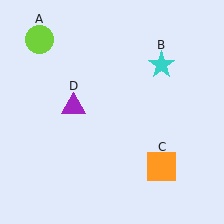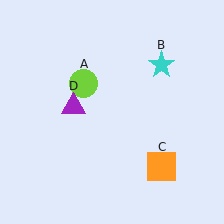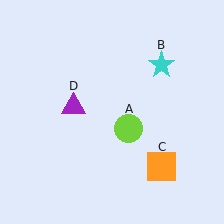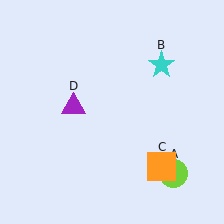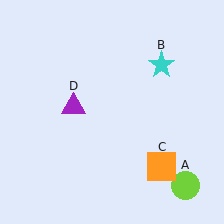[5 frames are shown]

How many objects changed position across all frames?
1 object changed position: lime circle (object A).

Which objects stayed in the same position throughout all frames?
Cyan star (object B) and orange square (object C) and purple triangle (object D) remained stationary.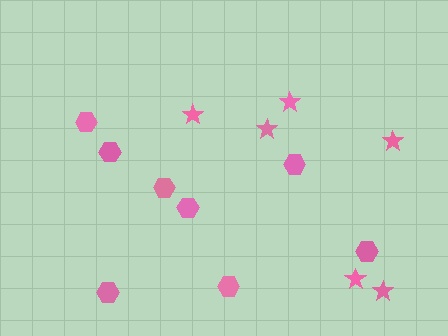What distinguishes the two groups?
There are 2 groups: one group of stars (6) and one group of hexagons (8).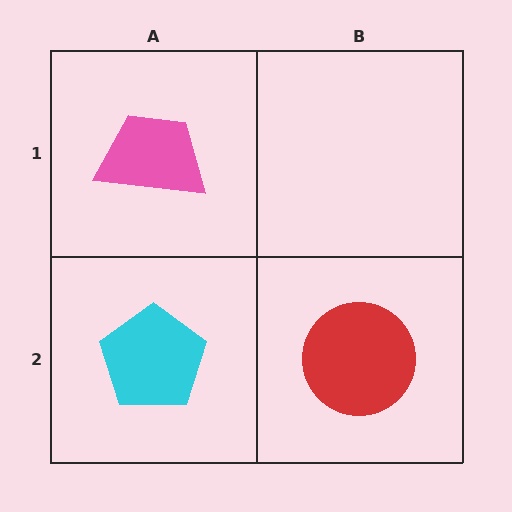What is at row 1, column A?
A pink trapezoid.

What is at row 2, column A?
A cyan pentagon.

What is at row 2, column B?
A red circle.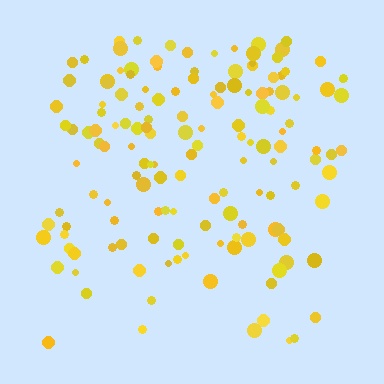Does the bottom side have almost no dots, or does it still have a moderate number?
Still a moderate number, just noticeably fewer than the top.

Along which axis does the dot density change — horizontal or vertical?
Vertical.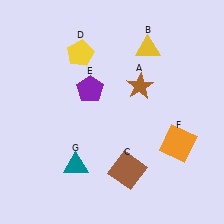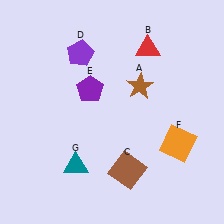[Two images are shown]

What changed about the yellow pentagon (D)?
In Image 1, D is yellow. In Image 2, it changed to purple.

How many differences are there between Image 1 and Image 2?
There are 2 differences between the two images.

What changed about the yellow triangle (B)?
In Image 1, B is yellow. In Image 2, it changed to red.